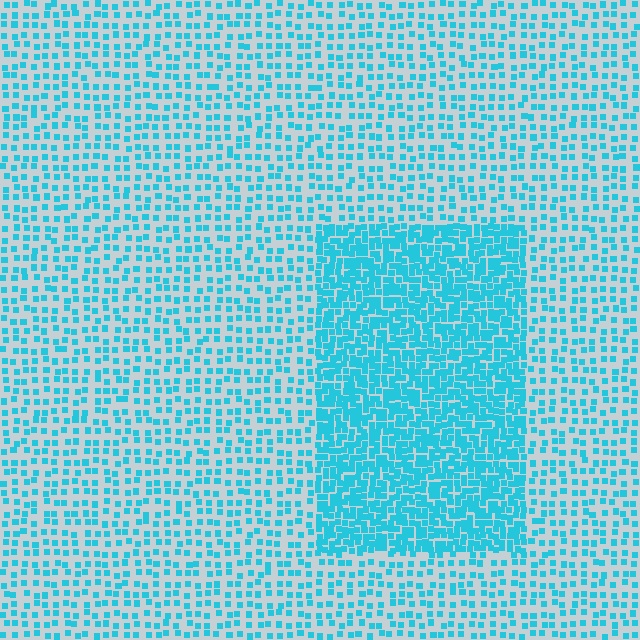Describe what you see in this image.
The image contains small cyan elements arranged at two different densities. A rectangle-shaped region is visible where the elements are more densely packed than the surrounding area.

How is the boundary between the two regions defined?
The boundary is defined by a change in element density (approximately 2.4x ratio). All elements are the same color, size, and shape.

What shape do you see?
I see a rectangle.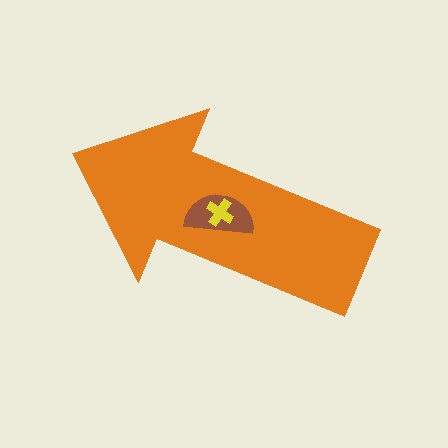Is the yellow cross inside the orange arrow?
Yes.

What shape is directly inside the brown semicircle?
The yellow cross.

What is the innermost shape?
The yellow cross.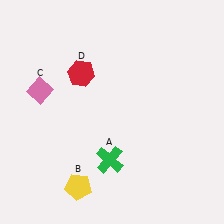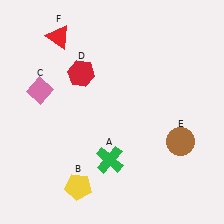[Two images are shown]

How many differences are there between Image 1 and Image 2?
There are 2 differences between the two images.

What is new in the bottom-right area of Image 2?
A brown circle (E) was added in the bottom-right area of Image 2.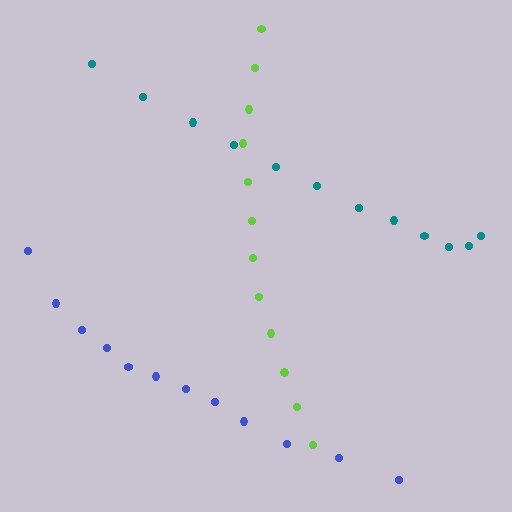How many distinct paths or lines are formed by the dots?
There are 3 distinct paths.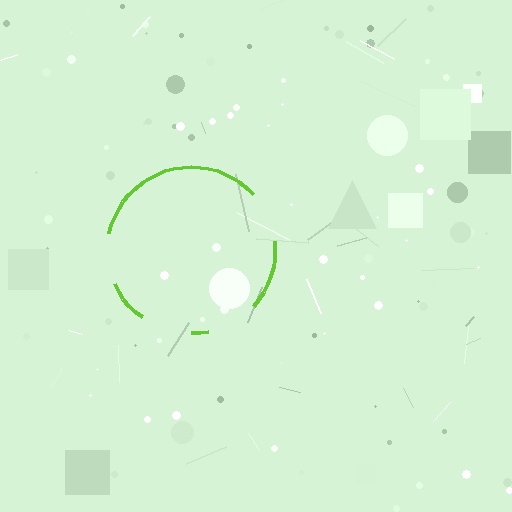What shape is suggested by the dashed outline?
The dashed outline suggests a circle.